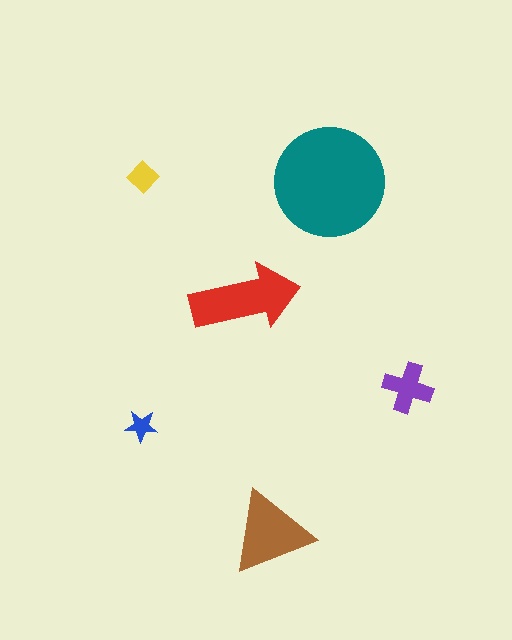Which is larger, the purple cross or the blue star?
The purple cross.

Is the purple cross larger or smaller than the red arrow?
Smaller.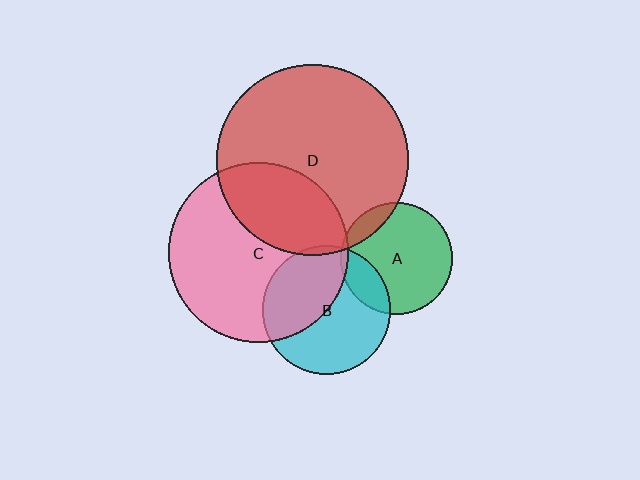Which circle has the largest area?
Circle D (red).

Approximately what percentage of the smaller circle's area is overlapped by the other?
Approximately 45%.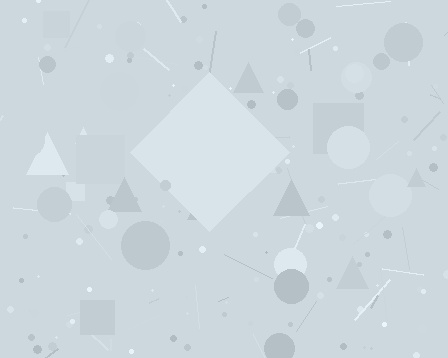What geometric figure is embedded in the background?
A diamond is embedded in the background.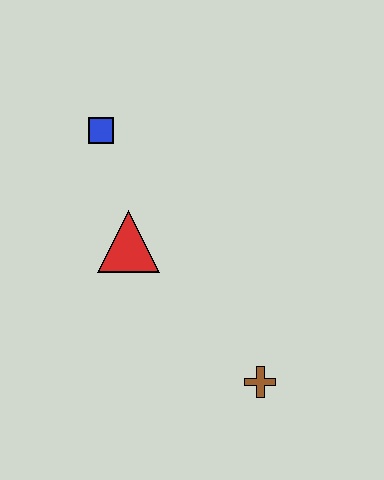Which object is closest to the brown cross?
The red triangle is closest to the brown cross.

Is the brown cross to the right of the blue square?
Yes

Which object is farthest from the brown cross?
The blue square is farthest from the brown cross.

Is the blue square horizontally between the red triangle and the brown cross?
No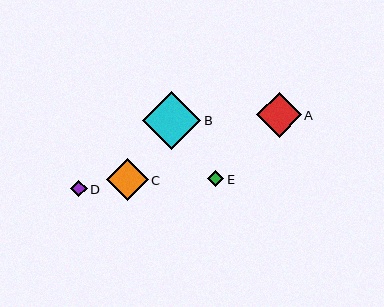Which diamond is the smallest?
Diamond E is the smallest with a size of approximately 16 pixels.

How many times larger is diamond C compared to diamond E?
Diamond C is approximately 2.6 times the size of diamond E.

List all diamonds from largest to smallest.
From largest to smallest: B, A, C, D, E.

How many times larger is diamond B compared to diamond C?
Diamond B is approximately 1.4 times the size of diamond C.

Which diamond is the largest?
Diamond B is the largest with a size of approximately 59 pixels.